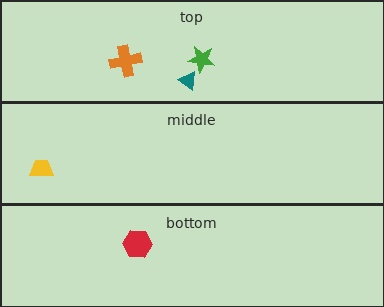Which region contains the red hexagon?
The bottom region.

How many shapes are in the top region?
3.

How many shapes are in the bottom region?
1.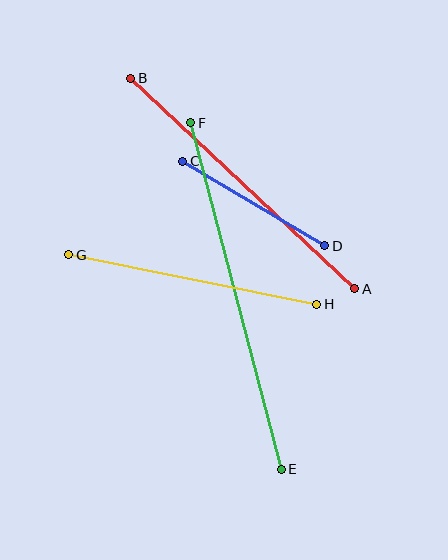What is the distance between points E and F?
The distance is approximately 358 pixels.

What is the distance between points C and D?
The distance is approximately 165 pixels.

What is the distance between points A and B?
The distance is approximately 308 pixels.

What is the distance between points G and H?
The distance is approximately 252 pixels.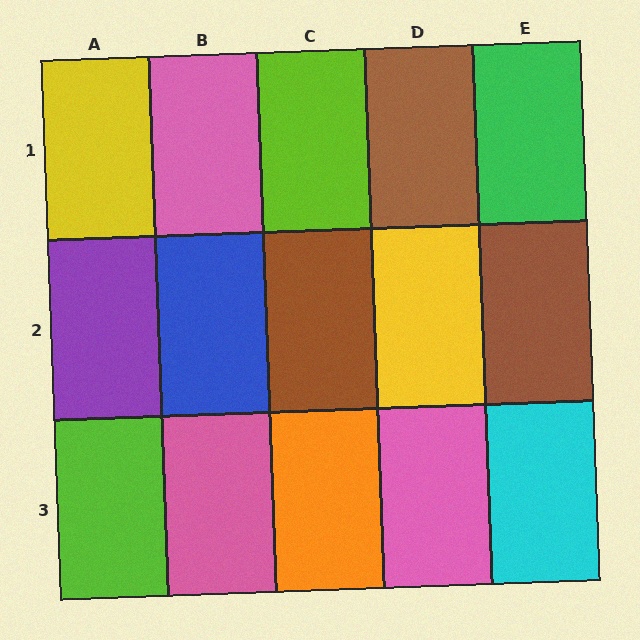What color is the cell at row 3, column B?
Pink.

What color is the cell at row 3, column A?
Lime.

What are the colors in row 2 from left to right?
Purple, blue, brown, yellow, brown.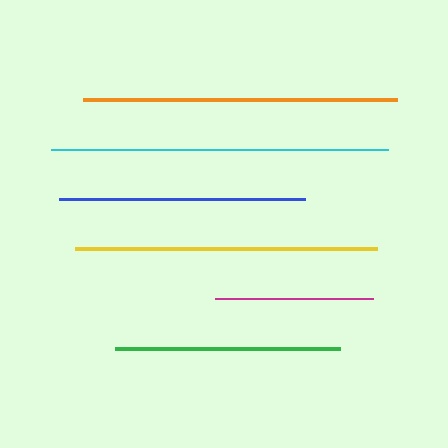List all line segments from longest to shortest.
From longest to shortest: cyan, orange, yellow, blue, green, magenta.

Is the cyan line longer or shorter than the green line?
The cyan line is longer than the green line.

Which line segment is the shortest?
The magenta line is the shortest at approximately 158 pixels.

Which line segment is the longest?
The cyan line is the longest at approximately 337 pixels.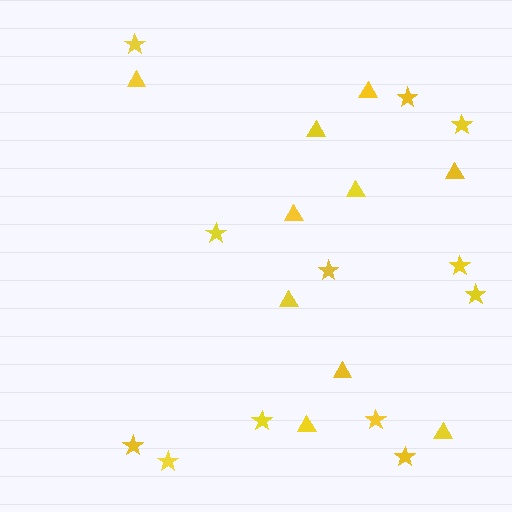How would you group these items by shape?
There are 2 groups: one group of stars (12) and one group of triangles (10).